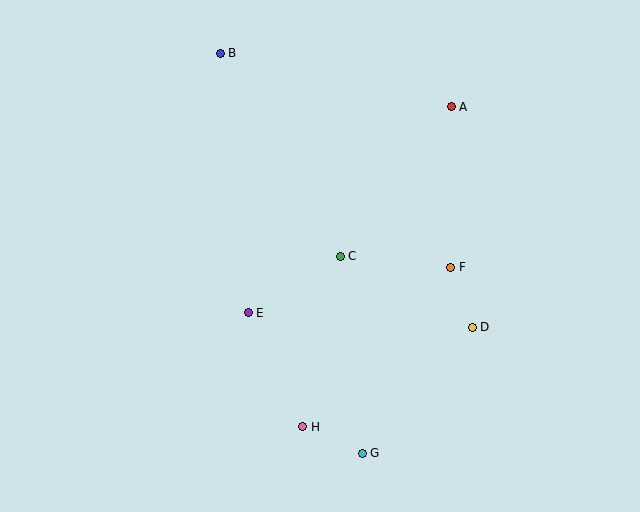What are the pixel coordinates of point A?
Point A is at (451, 107).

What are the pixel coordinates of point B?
Point B is at (220, 53).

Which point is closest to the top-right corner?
Point A is closest to the top-right corner.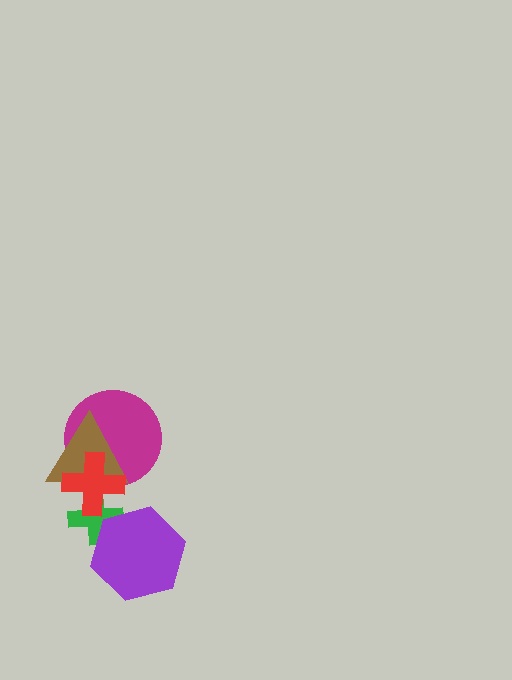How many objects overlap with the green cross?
3 objects overlap with the green cross.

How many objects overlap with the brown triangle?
3 objects overlap with the brown triangle.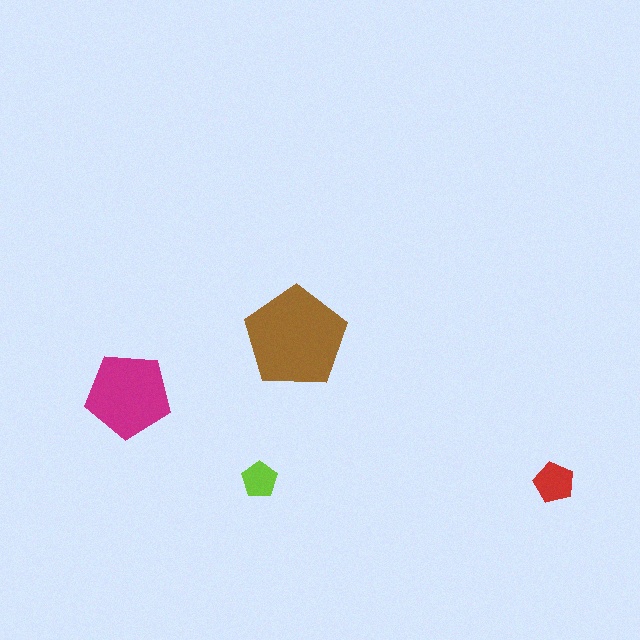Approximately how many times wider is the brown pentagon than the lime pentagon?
About 3 times wider.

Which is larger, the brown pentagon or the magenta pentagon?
The brown one.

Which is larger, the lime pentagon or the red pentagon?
The red one.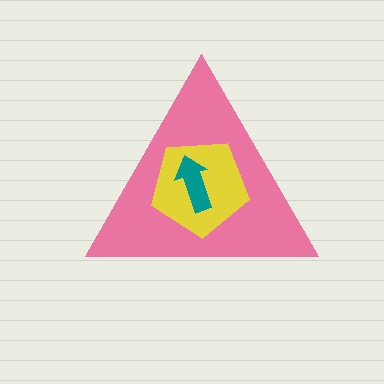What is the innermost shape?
The teal arrow.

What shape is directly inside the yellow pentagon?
The teal arrow.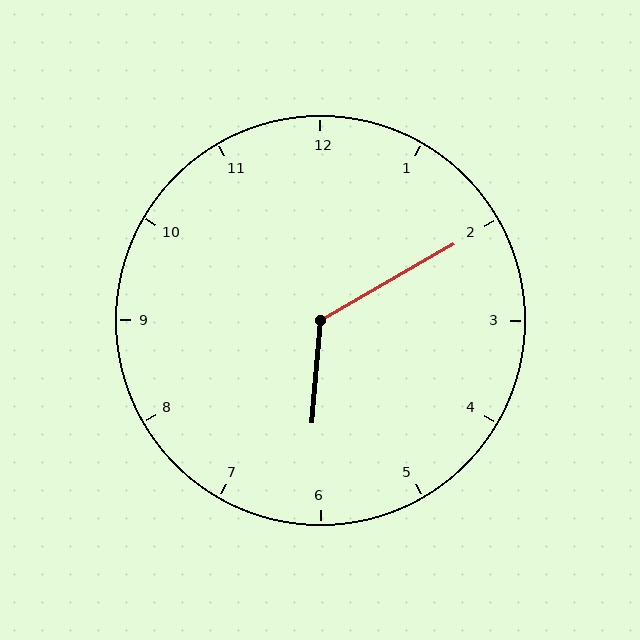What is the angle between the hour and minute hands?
Approximately 125 degrees.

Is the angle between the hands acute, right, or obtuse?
It is obtuse.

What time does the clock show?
6:10.